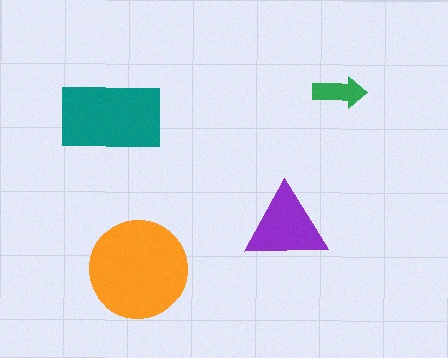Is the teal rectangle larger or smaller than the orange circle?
Smaller.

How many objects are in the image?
There are 4 objects in the image.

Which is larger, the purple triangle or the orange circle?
The orange circle.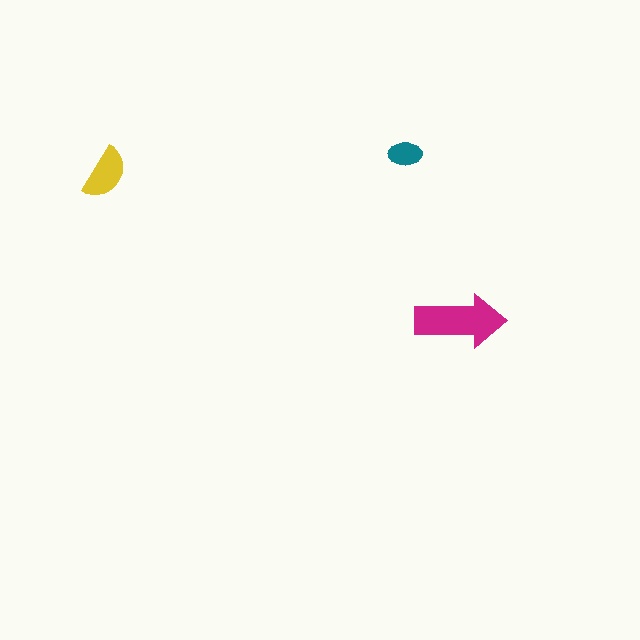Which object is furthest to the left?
The yellow semicircle is leftmost.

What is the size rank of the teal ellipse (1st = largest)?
3rd.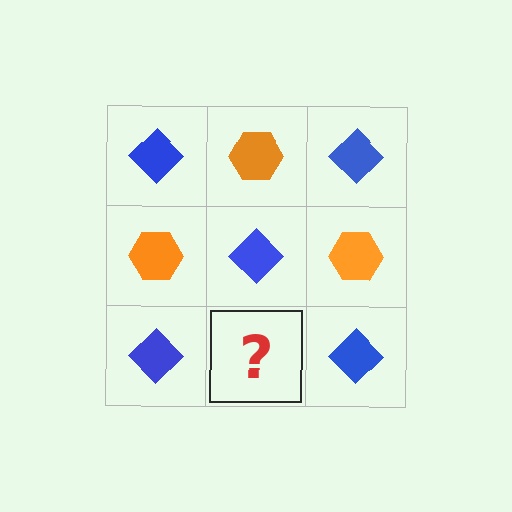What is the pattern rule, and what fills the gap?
The rule is that it alternates blue diamond and orange hexagon in a checkerboard pattern. The gap should be filled with an orange hexagon.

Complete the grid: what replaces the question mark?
The question mark should be replaced with an orange hexagon.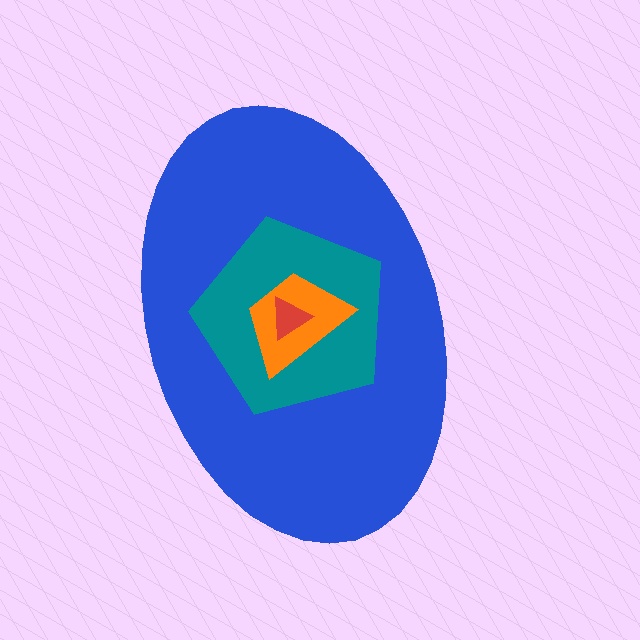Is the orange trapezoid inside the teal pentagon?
Yes.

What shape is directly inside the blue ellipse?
The teal pentagon.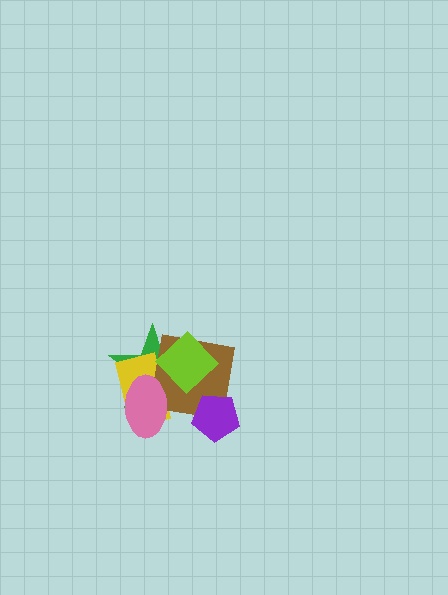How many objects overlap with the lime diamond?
3 objects overlap with the lime diamond.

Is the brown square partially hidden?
Yes, it is partially covered by another shape.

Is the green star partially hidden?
Yes, it is partially covered by another shape.